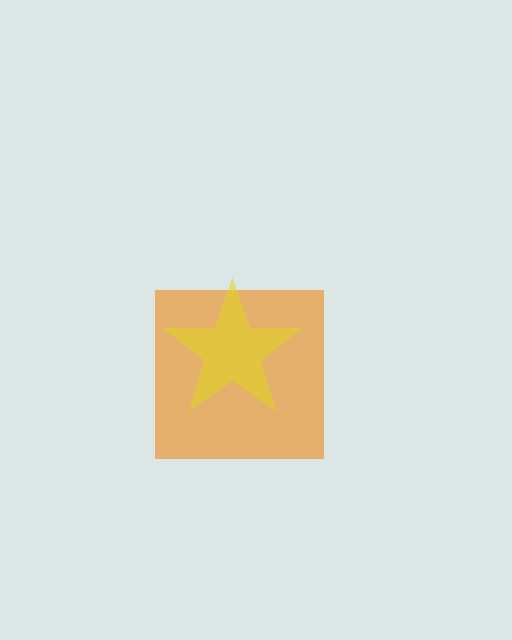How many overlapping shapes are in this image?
There are 2 overlapping shapes in the image.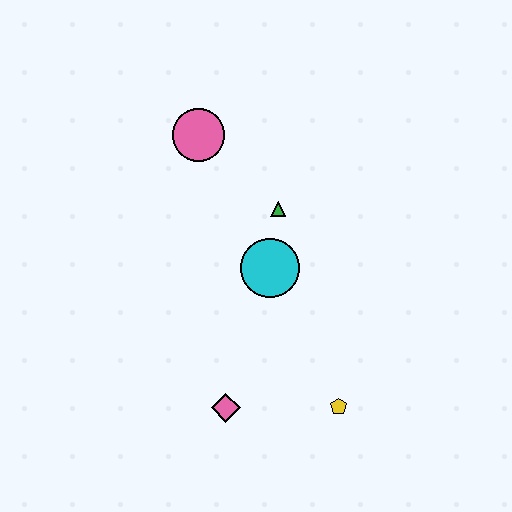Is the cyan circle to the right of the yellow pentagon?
No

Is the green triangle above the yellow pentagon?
Yes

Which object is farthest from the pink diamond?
The pink circle is farthest from the pink diamond.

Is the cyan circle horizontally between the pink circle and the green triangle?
Yes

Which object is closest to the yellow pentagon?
The pink diamond is closest to the yellow pentagon.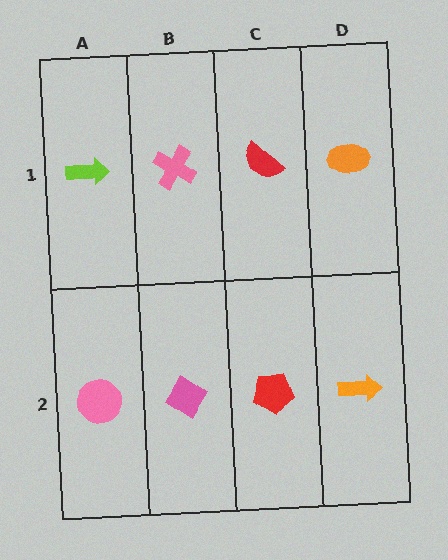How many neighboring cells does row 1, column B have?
3.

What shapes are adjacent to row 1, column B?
A pink diamond (row 2, column B), a lime arrow (row 1, column A), a red semicircle (row 1, column C).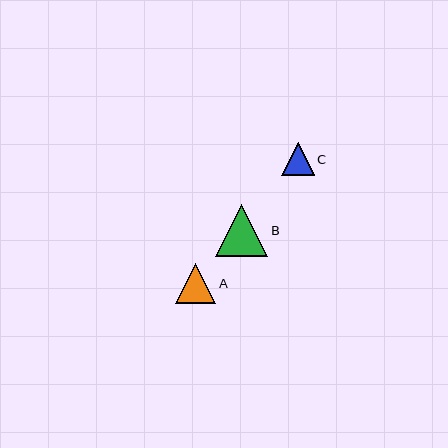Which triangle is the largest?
Triangle B is the largest with a size of approximately 52 pixels.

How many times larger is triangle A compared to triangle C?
Triangle A is approximately 1.2 times the size of triangle C.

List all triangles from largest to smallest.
From largest to smallest: B, A, C.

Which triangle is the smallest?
Triangle C is the smallest with a size of approximately 33 pixels.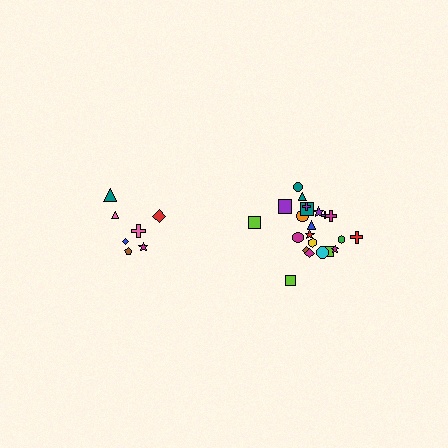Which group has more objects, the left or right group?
The right group.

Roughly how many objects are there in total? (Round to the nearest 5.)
Roughly 30 objects in total.